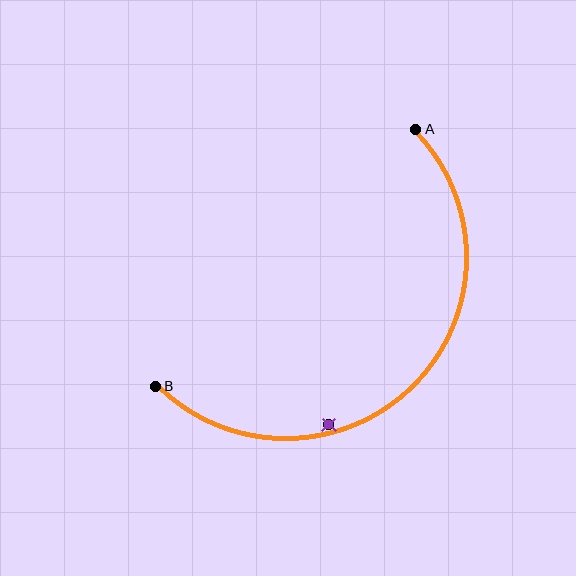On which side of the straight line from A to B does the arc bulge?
The arc bulges below and to the right of the straight line connecting A and B.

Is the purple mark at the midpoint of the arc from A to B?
No — the purple mark does not lie on the arc at all. It sits slightly inside the curve.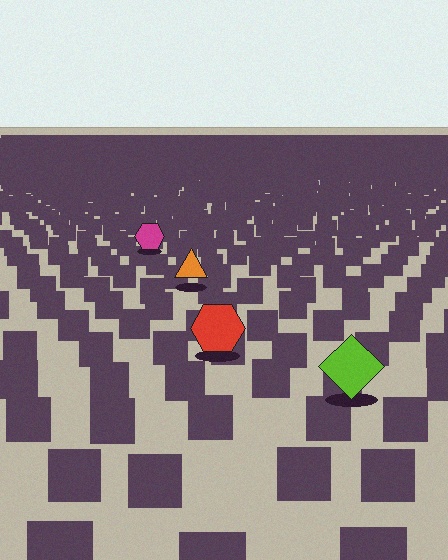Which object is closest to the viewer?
The lime diamond is closest. The texture marks near it are larger and more spread out.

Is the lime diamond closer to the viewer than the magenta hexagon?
Yes. The lime diamond is closer — you can tell from the texture gradient: the ground texture is coarser near it.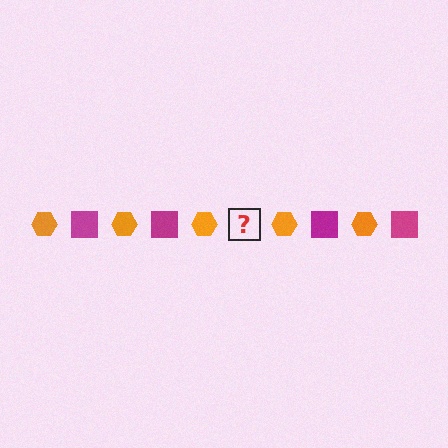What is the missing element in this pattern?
The missing element is a magenta square.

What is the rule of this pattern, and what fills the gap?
The rule is that the pattern alternates between orange hexagon and magenta square. The gap should be filled with a magenta square.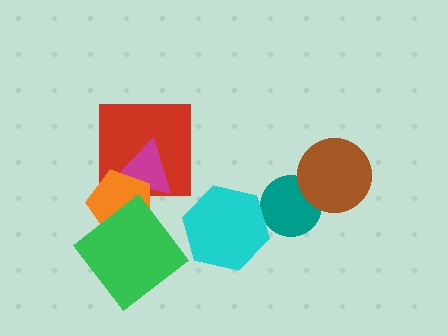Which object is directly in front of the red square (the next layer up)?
The magenta triangle is directly in front of the red square.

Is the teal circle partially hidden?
Yes, it is partially covered by another shape.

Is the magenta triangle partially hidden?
Yes, it is partially covered by another shape.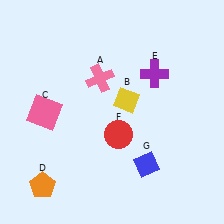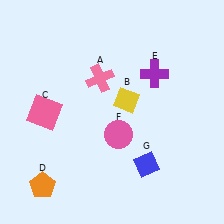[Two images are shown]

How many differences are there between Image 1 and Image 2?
There is 1 difference between the two images.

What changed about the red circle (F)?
In Image 1, F is red. In Image 2, it changed to pink.